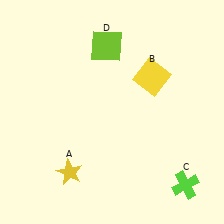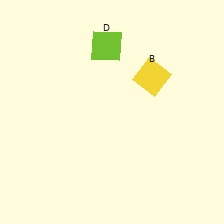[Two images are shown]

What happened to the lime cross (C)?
The lime cross (C) was removed in Image 2. It was in the bottom-right area of Image 1.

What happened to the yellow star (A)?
The yellow star (A) was removed in Image 2. It was in the bottom-left area of Image 1.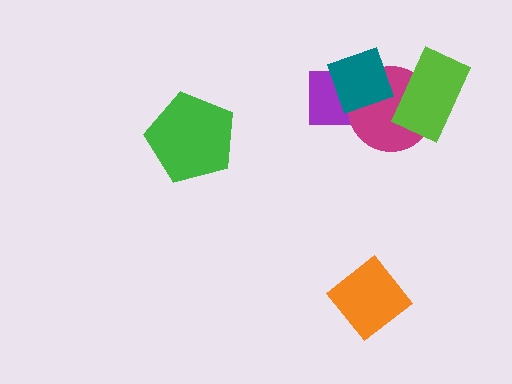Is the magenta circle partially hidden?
Yes, it is partially covered by another shape.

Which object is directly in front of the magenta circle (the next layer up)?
The lime rectangle is directly in front of the magenta circle.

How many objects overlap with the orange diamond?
0 objects overlap with the orange diamond.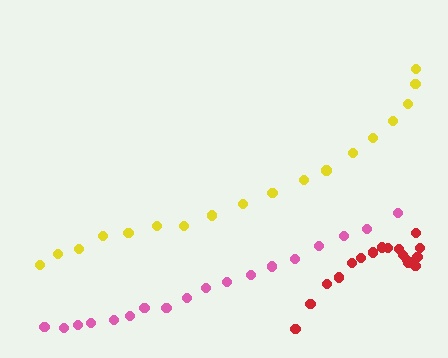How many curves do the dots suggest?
There are 3 distinct paths.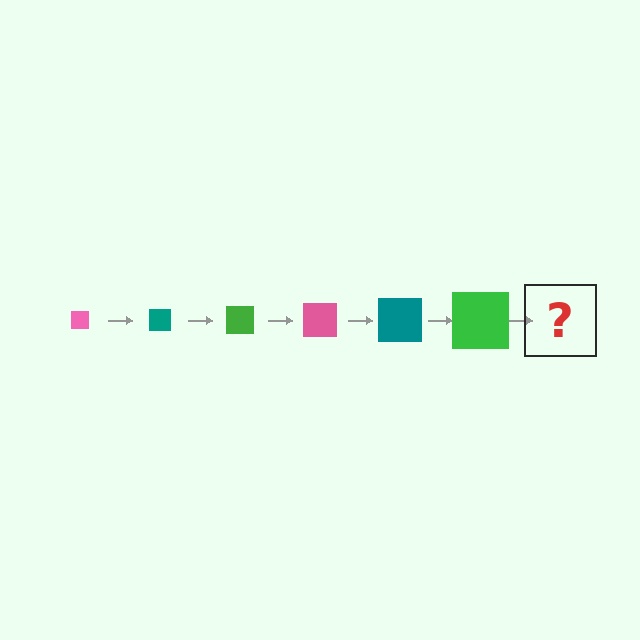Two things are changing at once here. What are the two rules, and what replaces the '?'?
The two rules are that the square grows larger each step and the color cycles through pink, teal, and green. The '?' should be a pink square, larger than the previous one.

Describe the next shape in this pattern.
It should be a pink square, larger than the previous one.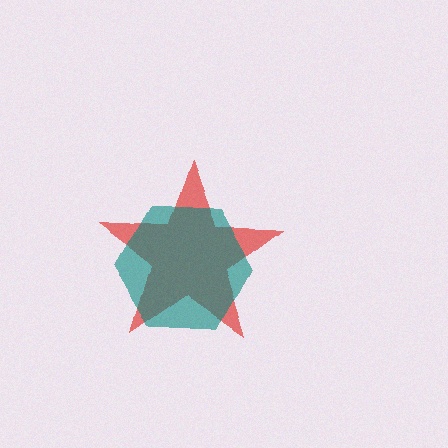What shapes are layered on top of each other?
The layered shapes are: a red star, a teal hexagon.